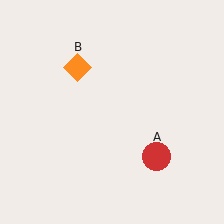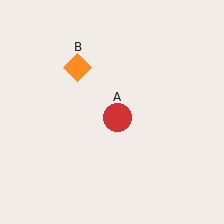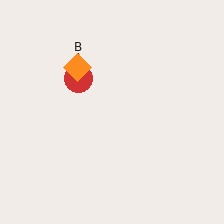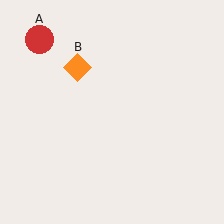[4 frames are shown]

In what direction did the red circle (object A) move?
The red circle (object A) moved up and to the left.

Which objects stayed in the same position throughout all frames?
Orange diamond (object B) remained stationary.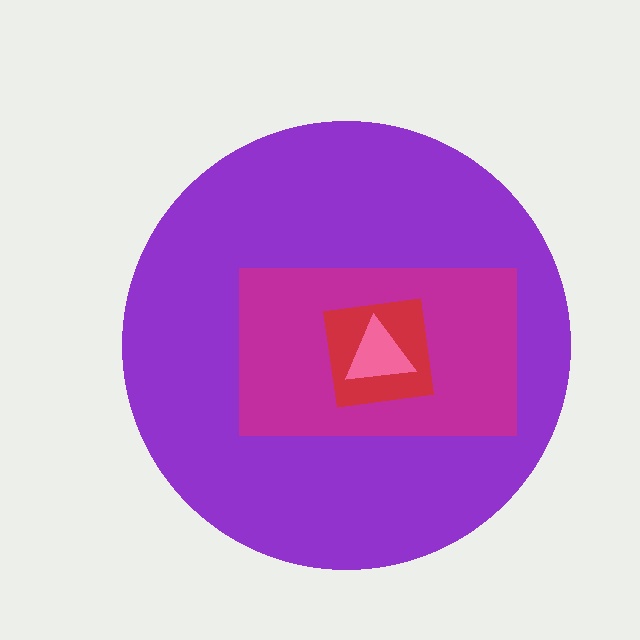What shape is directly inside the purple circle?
The magenta rectangle.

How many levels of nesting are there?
4.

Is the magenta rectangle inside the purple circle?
Yes.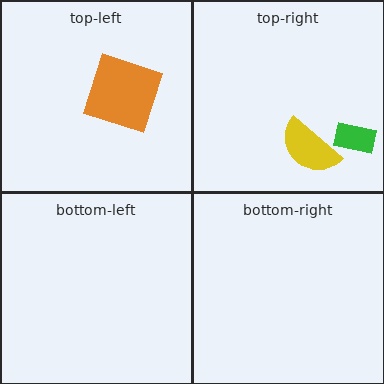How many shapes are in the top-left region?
1.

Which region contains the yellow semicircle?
The top-right region.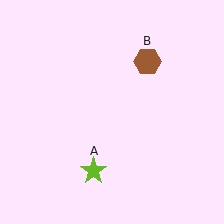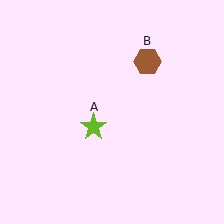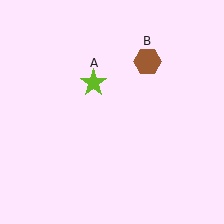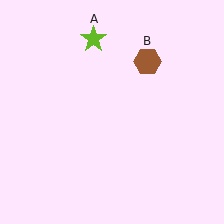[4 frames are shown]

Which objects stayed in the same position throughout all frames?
Brown hexagon (object B) remained stationary.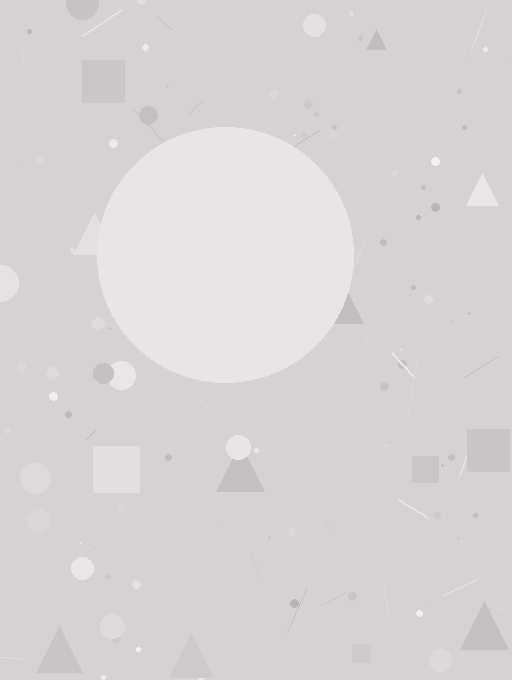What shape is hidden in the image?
A circle is hidden in the image.